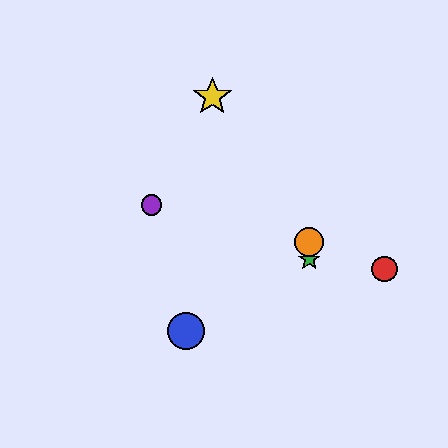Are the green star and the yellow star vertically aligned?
No, the green star is at x≈309 and the yellow star is at x≈212.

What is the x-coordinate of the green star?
The green star is at x≈309.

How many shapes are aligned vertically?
2 shapes (the green star, the orange circle) are aligned vertically.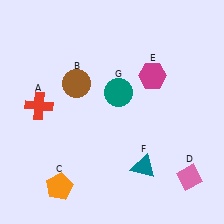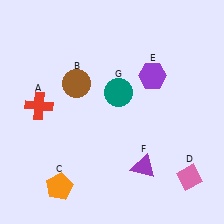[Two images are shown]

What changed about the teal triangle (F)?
In Image 1, F is teal. In Image 2, it changed to purple.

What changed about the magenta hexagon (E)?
In Image 1, E is magenta. In Image 2, it changed to purple.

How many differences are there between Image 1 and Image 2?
There are 2 differences between the two images.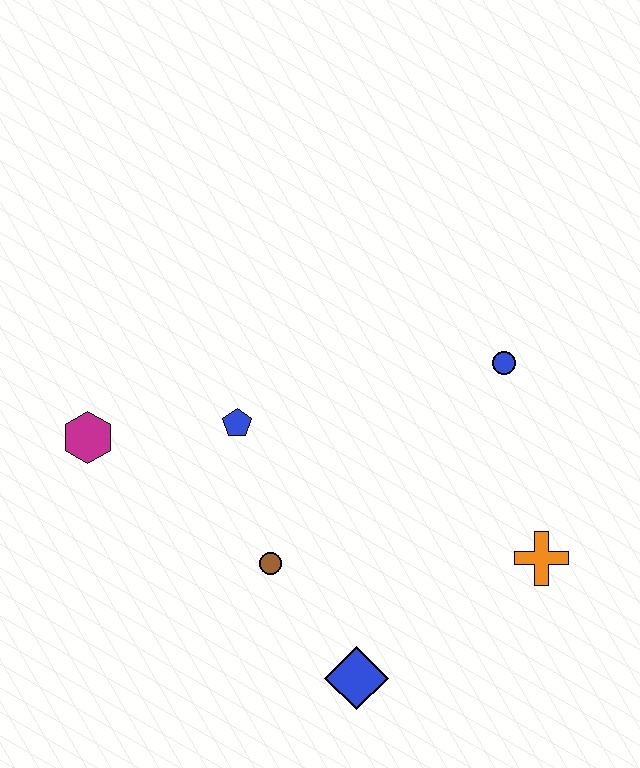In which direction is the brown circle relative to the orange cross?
The brown circle is to the left of the orange cross.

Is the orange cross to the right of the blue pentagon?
Yes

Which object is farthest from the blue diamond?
The magenta hexagon is farthest from the blue diamond.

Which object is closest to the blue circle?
The orange cross is closest to the blue circle.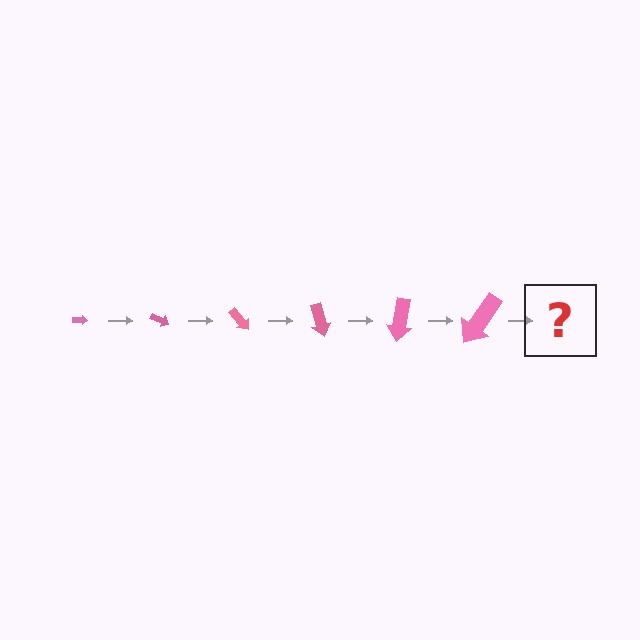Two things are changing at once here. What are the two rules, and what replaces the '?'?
The two rules are that the arrow grows larger each step and it rotates 25 degrees each step. The '?' should be an arrow, larger than the previous one and rotated 150 degrees from the start.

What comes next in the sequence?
The next element should be an arrow, larger than the previous one and rotated 150 degrees from the start.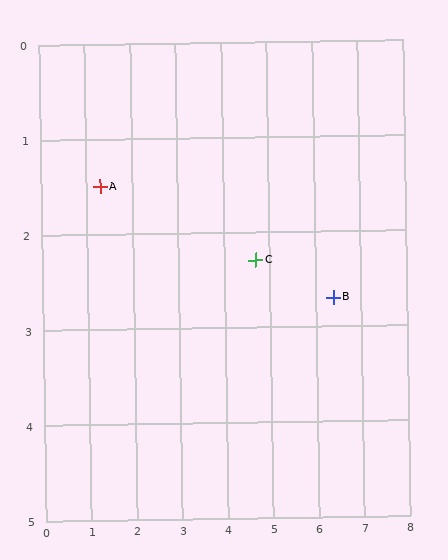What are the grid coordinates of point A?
Point A is at approximately (1.3, 1.5).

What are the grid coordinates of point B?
Point B is at approximately (6.4, 2.7).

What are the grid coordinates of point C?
Point C is at approximately (4.7, 2.3).